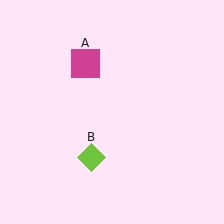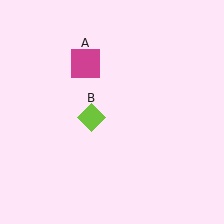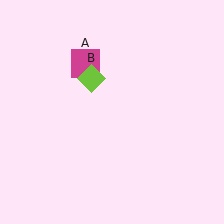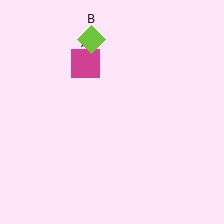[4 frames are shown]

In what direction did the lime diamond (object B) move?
The lime diamond (object B) moved up.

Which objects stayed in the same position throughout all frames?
Magenta square (object A) remained stationary.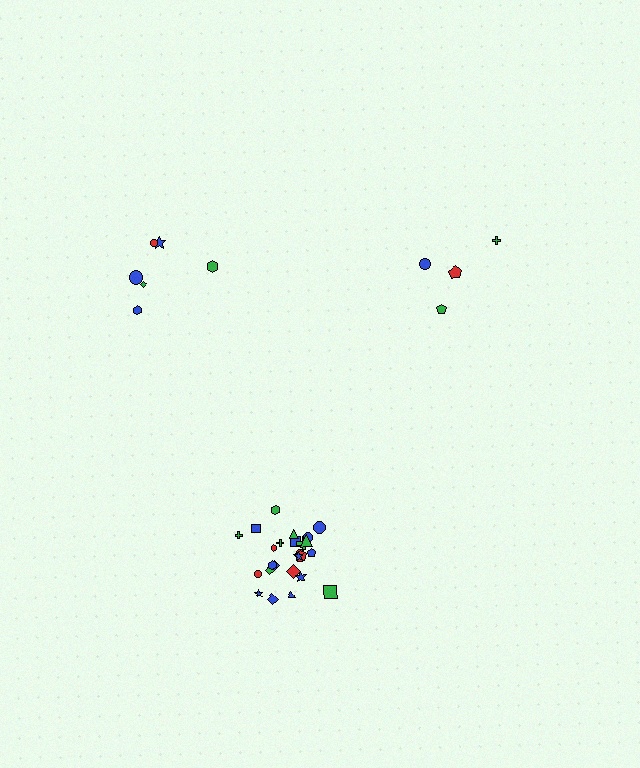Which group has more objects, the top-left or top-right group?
The top-left group.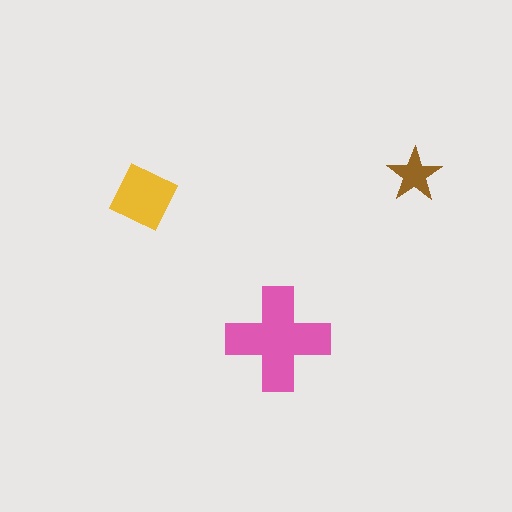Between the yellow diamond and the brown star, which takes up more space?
The yellow diamond.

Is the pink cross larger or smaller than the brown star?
Larger.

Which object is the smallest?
The brown star.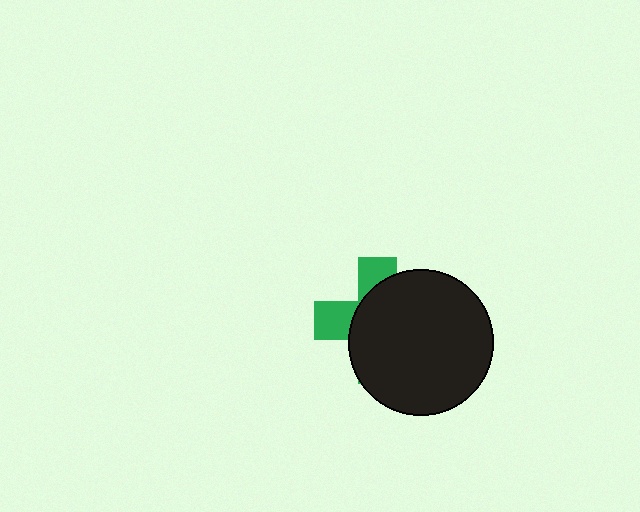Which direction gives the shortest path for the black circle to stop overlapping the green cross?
Moving right gives the shortest separation.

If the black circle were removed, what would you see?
You would see the complete green cross.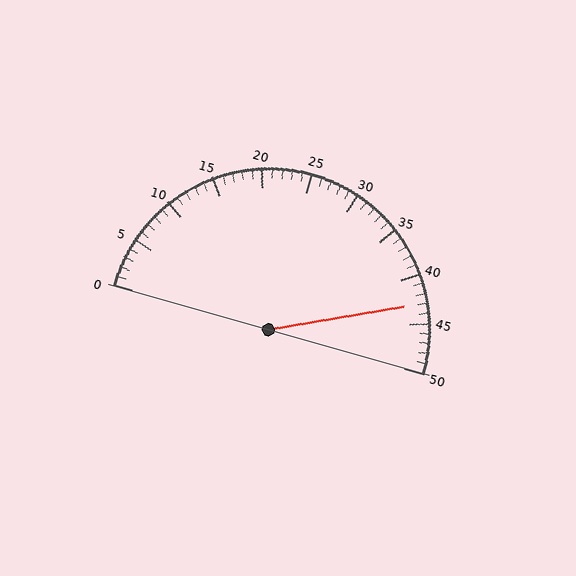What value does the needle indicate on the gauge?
The needle indicates approximately 43.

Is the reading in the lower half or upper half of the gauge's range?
The reading is in the upper half of the range (0 to 50).